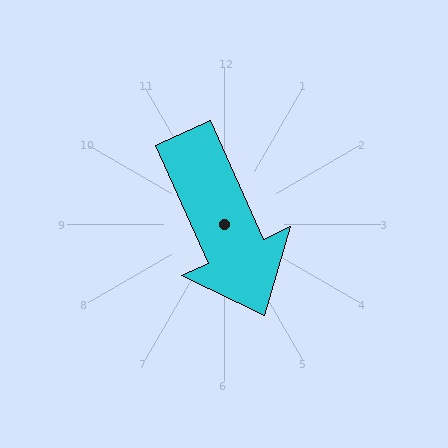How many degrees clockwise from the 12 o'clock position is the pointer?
Approximately 156 degrees.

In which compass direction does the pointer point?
Southeast.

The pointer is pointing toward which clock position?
Roughly 5 o'clock.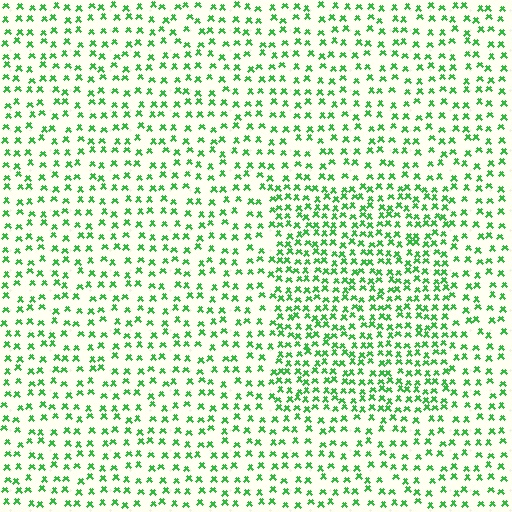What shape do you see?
I see a rectangle.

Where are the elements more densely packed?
The elements are more densely packed inside the rectangle boundary.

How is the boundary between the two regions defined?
The boundary is defined by a change in element density (approximately 1.7x ratio). All elements are the same color, size, and shape.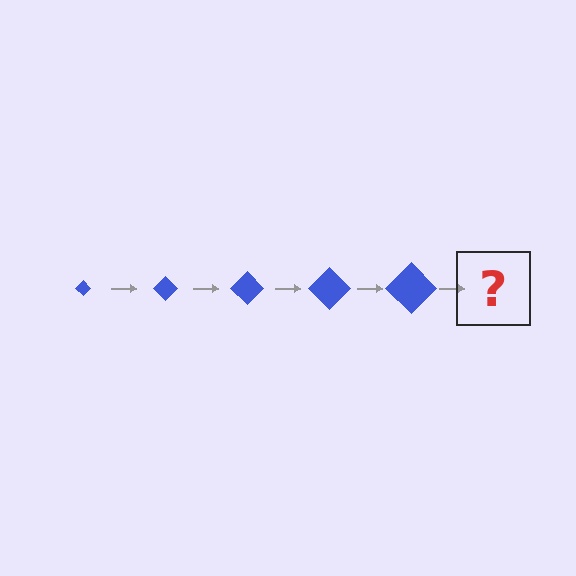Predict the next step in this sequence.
The next step is a blue diamond, larger than the previous one.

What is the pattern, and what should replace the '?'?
The pattern is that the diamond gets progressively larger each step. The '?' should be a blue diamond, larger than the previous one.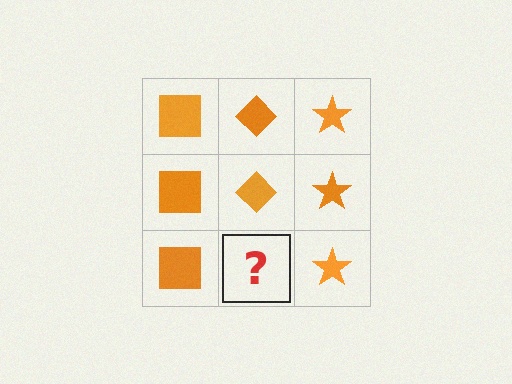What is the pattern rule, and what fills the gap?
The rule is that each column has a consistent shape. The gap should be filled with an orange diamond.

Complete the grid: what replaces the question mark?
The question mark should be replaced with an orange diamond.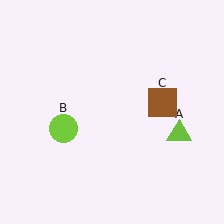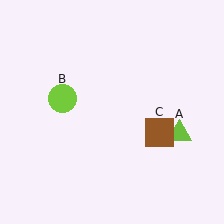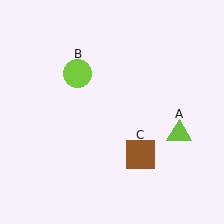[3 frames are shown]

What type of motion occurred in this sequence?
The lime circle (object B), brown square (object C) rotated clockwise around the center of the scene.